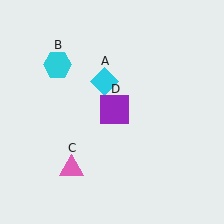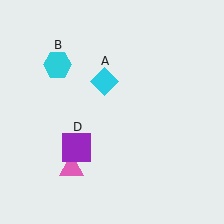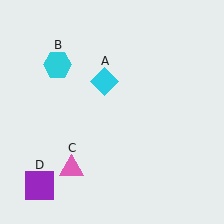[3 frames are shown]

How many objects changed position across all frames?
1 object changed position: purple square (object D).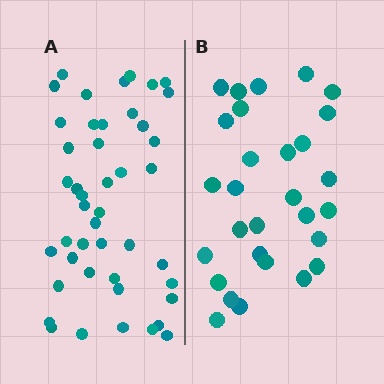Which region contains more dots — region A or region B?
Region A (the left region) has more dots.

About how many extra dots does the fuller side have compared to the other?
Region A has approximately 15 more dots than region B.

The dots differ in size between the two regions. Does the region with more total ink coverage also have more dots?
No. Region B has more total ink coverage because its dots are larger, but region A actually contains more individual dots. Total area can be misleading — the number of items is what matters here.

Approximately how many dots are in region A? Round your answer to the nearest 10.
About 40 dots. (The exact count is 45, which rounds to 40.)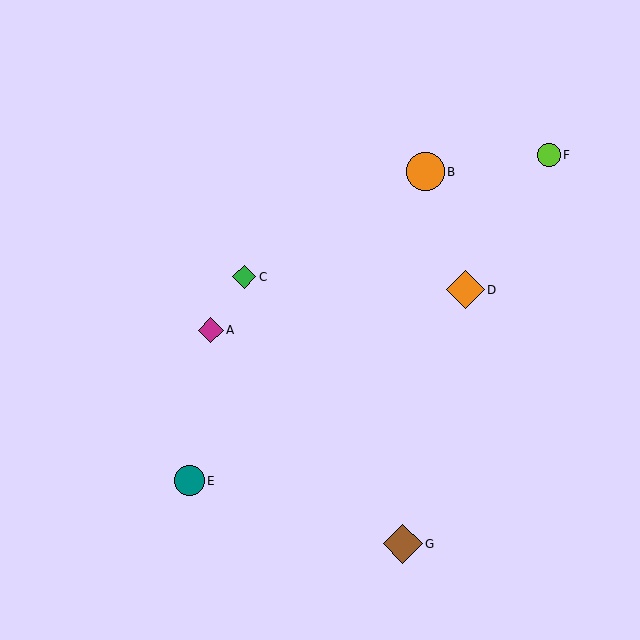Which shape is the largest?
The brown diamond (labeled G) is the largest.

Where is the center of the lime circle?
The center of the lime circle is at (549, 155).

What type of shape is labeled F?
Shape F is a lime circle.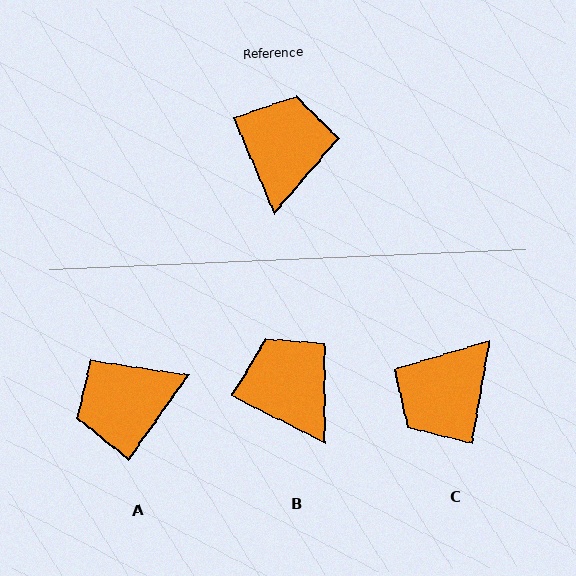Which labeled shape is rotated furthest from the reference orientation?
C, about 147 degrees away.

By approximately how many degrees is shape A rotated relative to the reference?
Approximately 122 degrees counter-clockwise.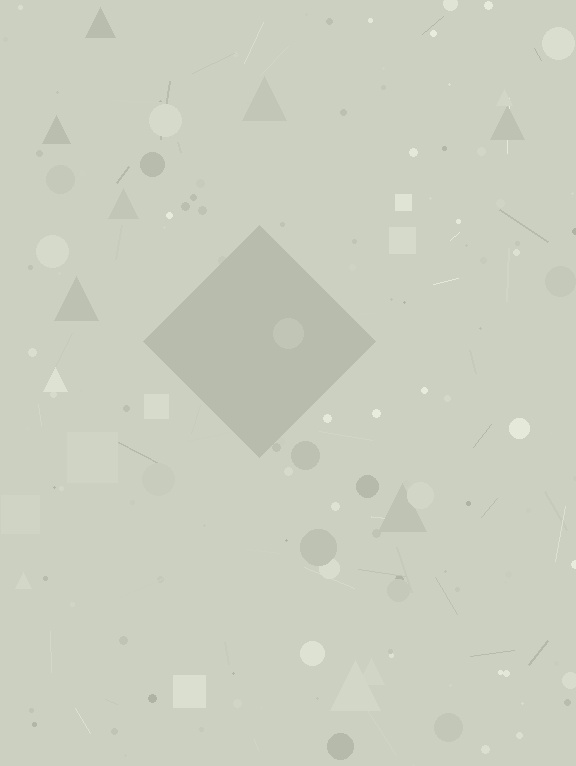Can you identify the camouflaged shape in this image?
The camouflaged shape is a diamond.